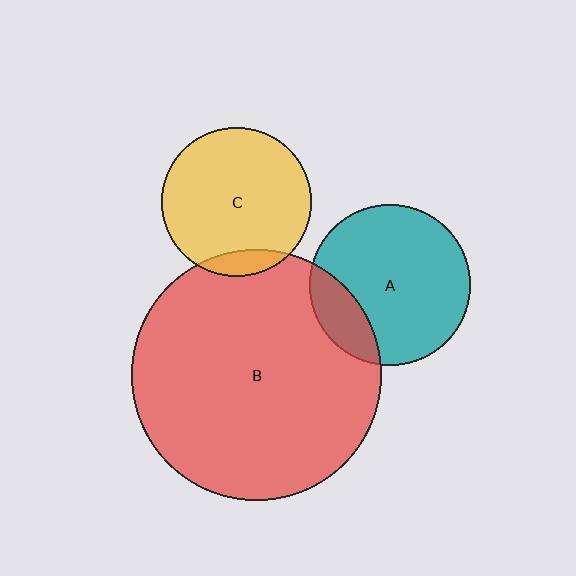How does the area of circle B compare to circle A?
Approximately 2.4 times.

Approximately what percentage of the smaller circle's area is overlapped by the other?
Approximately 10%.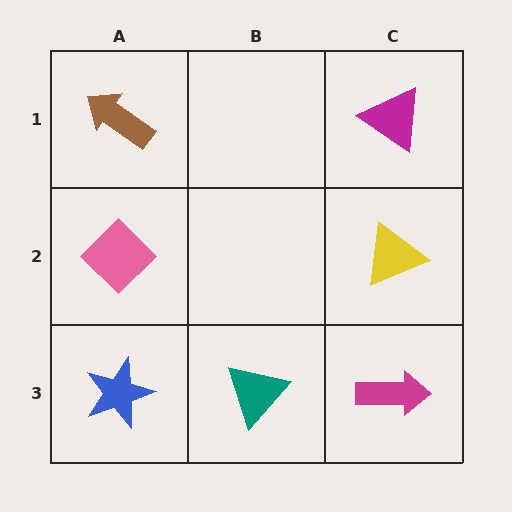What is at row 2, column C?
A yellow triangle.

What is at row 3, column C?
A magenta arrow.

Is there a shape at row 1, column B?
No, that cell is empty.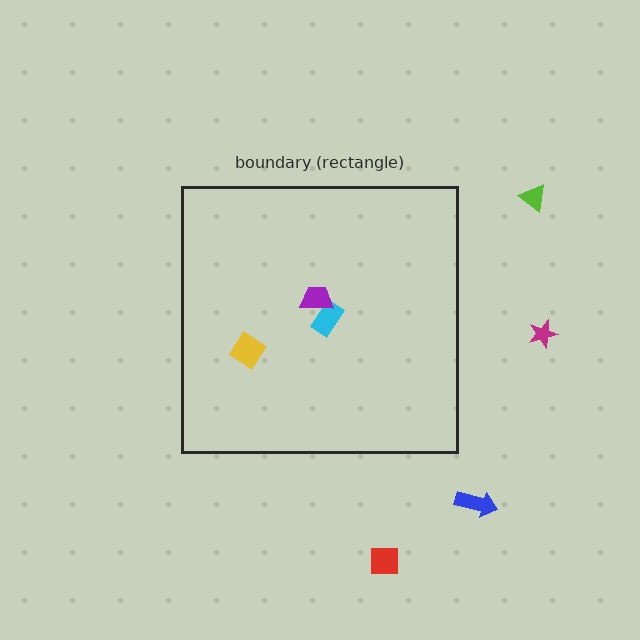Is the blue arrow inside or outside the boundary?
Outside.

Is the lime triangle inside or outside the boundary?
Outside.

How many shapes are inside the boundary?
3 inside, 4 outside.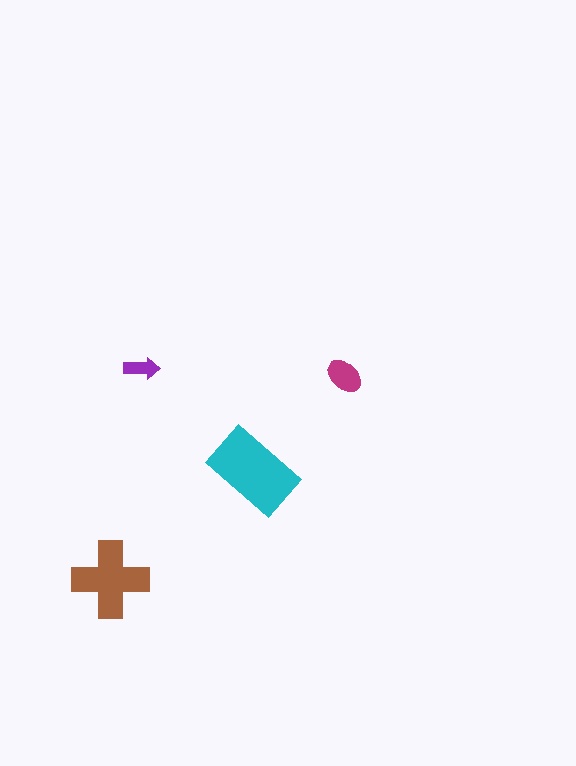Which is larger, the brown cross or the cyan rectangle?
The cyan rectangle.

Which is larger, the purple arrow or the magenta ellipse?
The magenta ellipse.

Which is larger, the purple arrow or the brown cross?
The brown cross.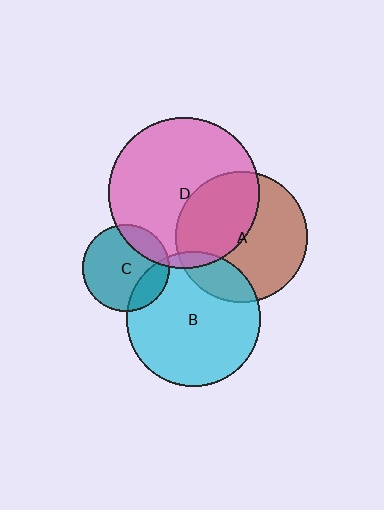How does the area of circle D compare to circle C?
Approximately 3.0 times.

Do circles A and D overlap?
Yes.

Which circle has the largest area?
Circle D (pink).